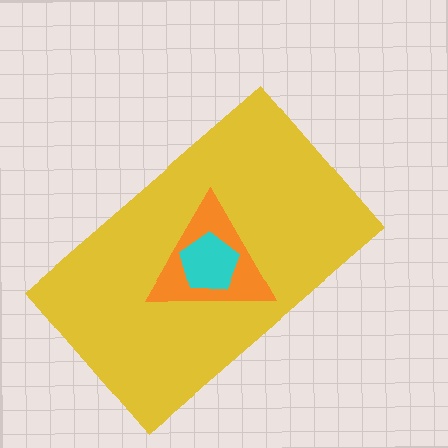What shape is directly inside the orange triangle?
The cyan pentagon.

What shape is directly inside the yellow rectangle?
The orange triangle.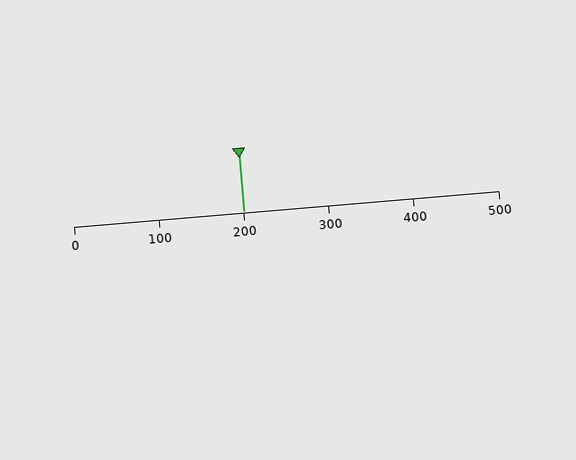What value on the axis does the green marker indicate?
The marker indicates approximately 200.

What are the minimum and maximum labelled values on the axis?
The axis runs from 0 to 500.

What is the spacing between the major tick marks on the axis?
The major ticks are spaced 100 apart.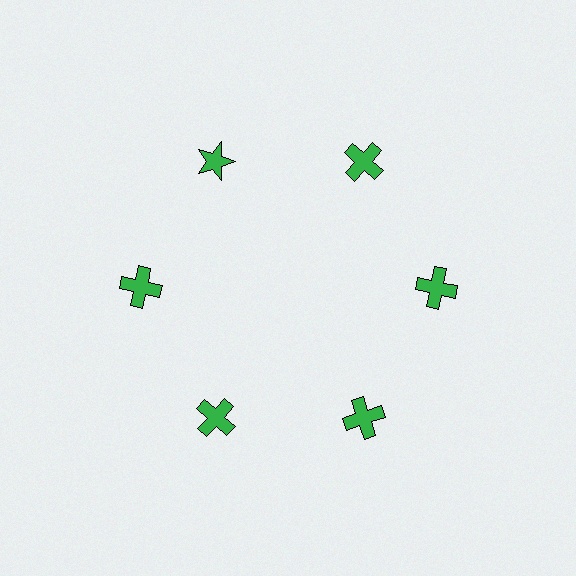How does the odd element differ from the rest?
It has a different shape: star instead of cross.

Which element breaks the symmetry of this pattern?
The green star at roughly the 11 o'clock position breaks the symmetry. All other shapes are green crosses.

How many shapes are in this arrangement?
There are 6 shapes arranged in a ring pattern.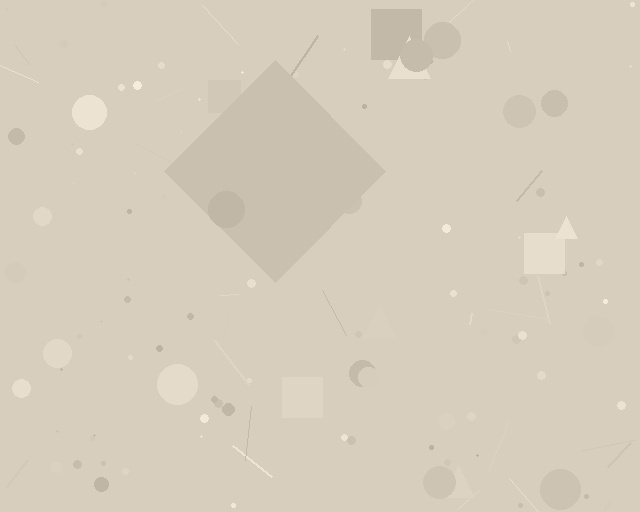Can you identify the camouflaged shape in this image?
The camouflaged shape is a diamond.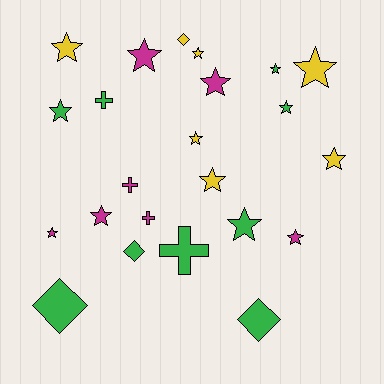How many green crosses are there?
There are 2 green crosses.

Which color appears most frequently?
Green, with 9 objects.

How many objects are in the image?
There are 23 objects.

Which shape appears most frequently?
Star, with 15 objects.